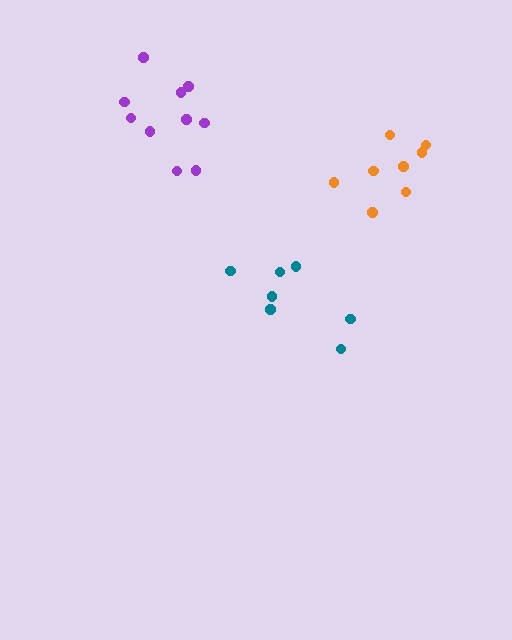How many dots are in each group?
Group 1: 8 dots, Group 2: 7 dots, Group 3: 10 dots (25 total).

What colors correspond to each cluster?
The clusters are colored: orange, teal, purple.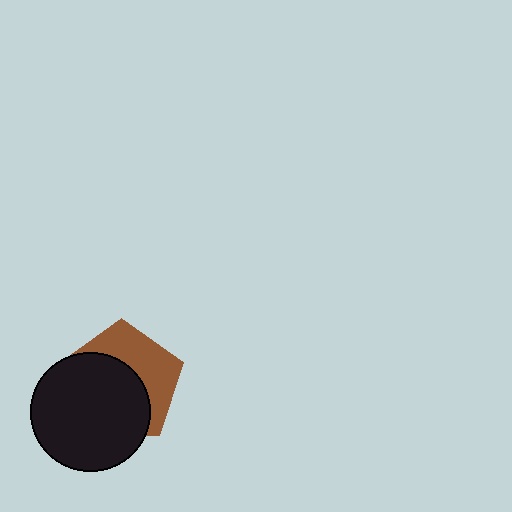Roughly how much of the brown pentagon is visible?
A small part of it is visible (roughly 42%).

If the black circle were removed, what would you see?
You would see the complete brown pentagon.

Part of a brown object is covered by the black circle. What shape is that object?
It is a pentagon.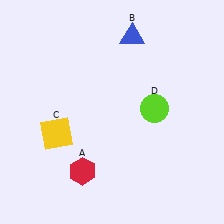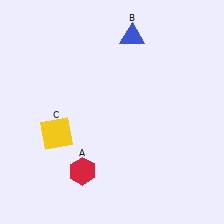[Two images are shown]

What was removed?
The lime circle (D) was removed in Image 2.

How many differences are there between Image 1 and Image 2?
There is 1 difference between the two images.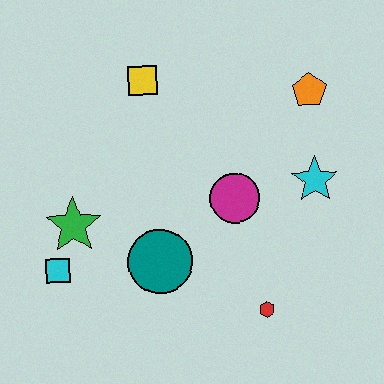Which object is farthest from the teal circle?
The orange pentagon is farthest from the teal circle.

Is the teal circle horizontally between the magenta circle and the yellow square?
Yes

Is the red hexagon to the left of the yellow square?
No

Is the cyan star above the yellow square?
No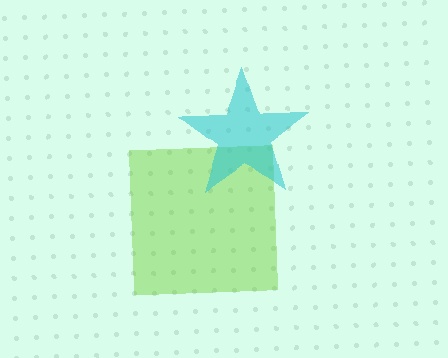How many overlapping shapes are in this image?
There are 2 overlapping shapes in the image.